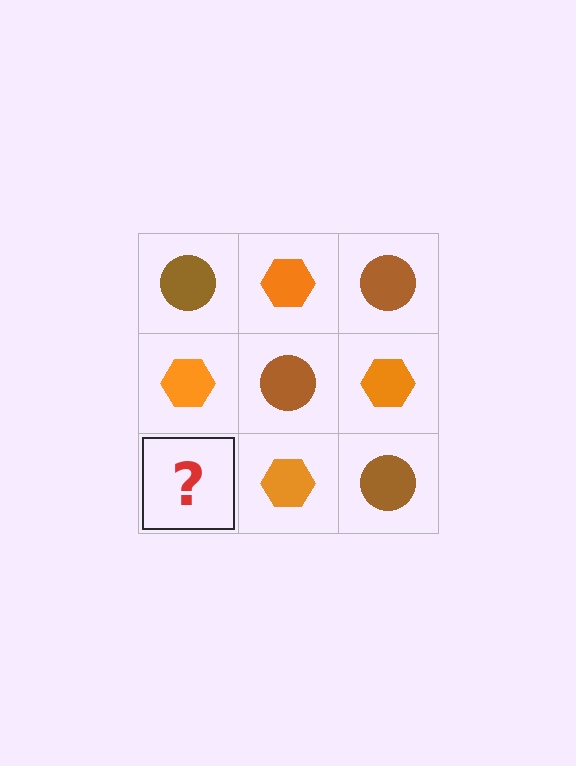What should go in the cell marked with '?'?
The missing cell should contain a brown circle.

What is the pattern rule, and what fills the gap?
The rule is that it alternates brown circle and orange hexagon in a checkerboard pattern. The gap should be filled with a brown circle.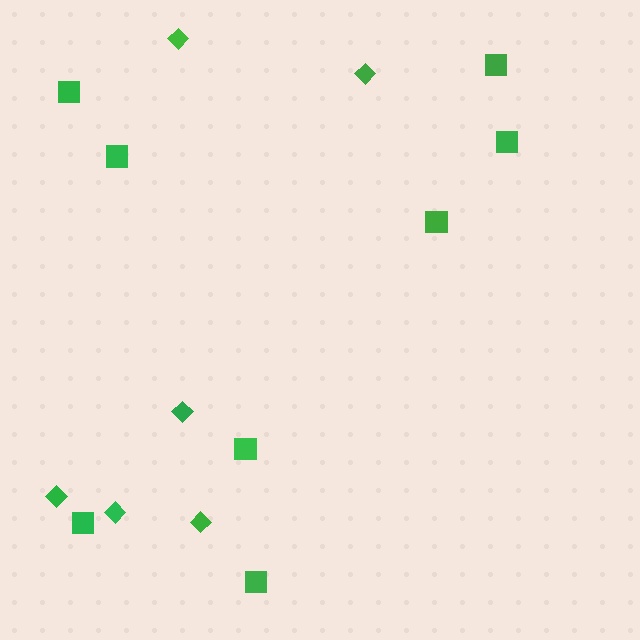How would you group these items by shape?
There are 2 groups: one group of diamonds (6) and one group of squares (8).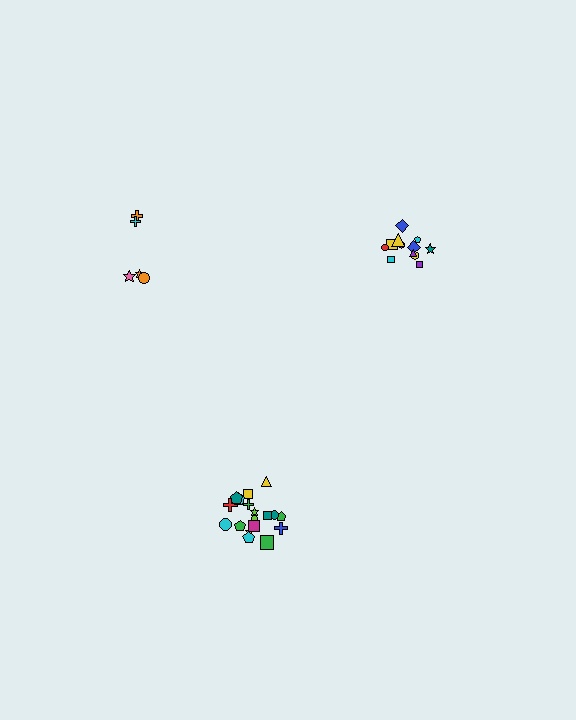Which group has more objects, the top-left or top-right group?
The top-right group.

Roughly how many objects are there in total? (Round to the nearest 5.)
Roughly 35 objects in total.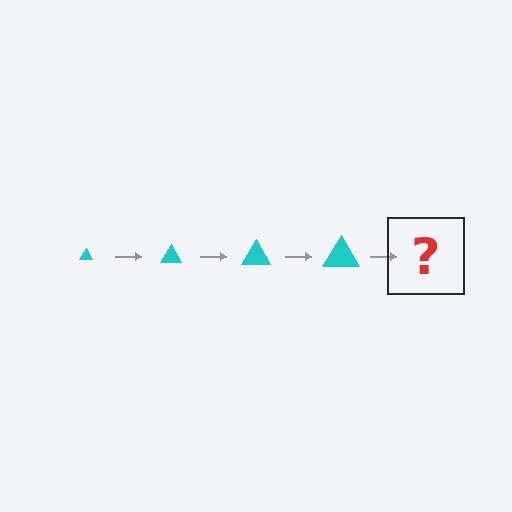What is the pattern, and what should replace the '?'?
The pattern is that the triangle gets progressively larger each step. The '?' should be a cyan triangle, larger than the previous one.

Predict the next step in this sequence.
The next step is a cyan triangle, larger than the previous one.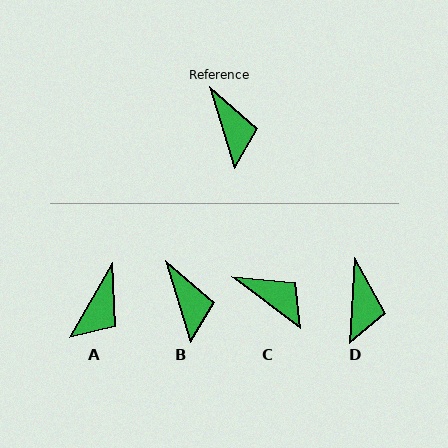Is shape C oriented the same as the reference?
No, it is off by about 36 degrees.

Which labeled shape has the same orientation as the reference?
B.